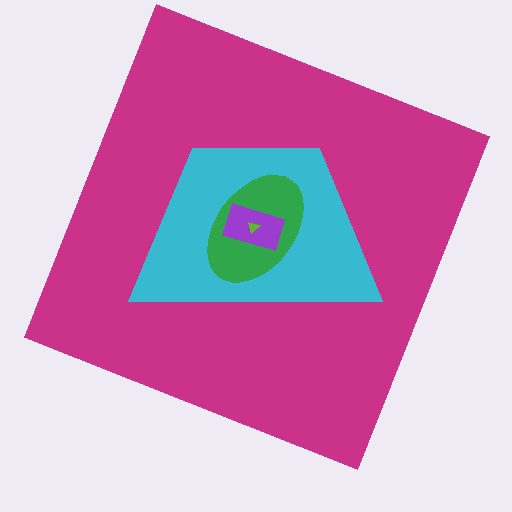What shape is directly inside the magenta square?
The cyan trapezoid.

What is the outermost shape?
The magenta square.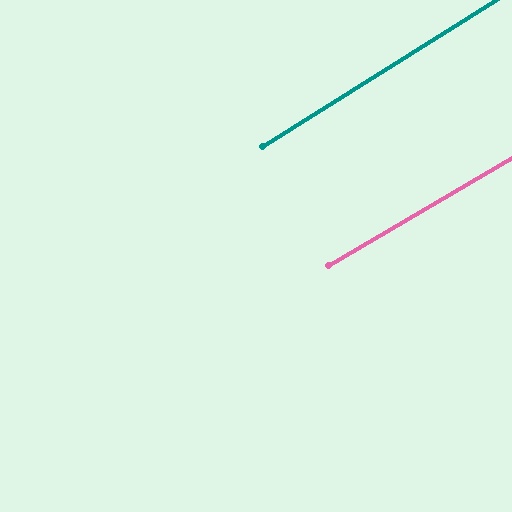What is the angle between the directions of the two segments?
Approximately 2 degrees.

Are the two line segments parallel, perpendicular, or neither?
Parallel — their directions differ by only 1.7°.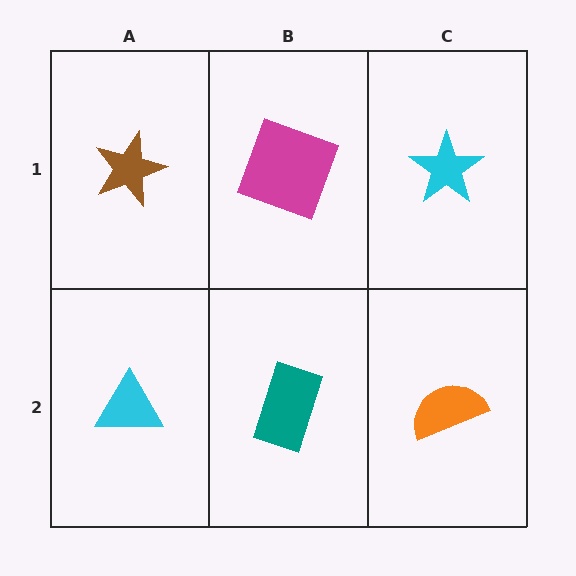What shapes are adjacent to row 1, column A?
A cyan triangle (row 2, column A), a magenta square (row 1, column B).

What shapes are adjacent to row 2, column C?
A cyan star (row 1, column C), a teal rectangle (row 2, column B).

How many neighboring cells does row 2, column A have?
2.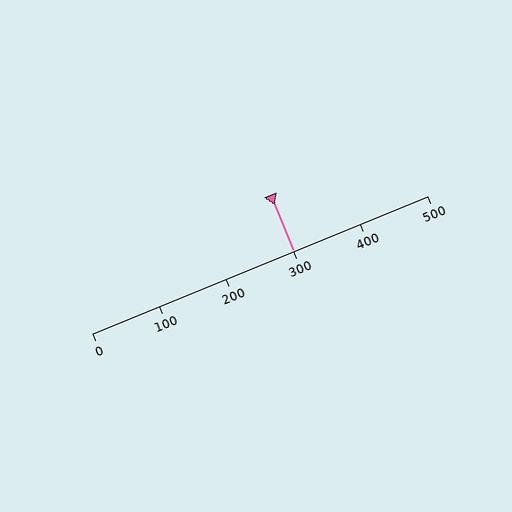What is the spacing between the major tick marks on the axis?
The major ticks are spaced 100 apart.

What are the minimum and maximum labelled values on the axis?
The axis runs from 0 to 500.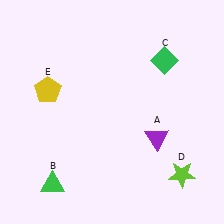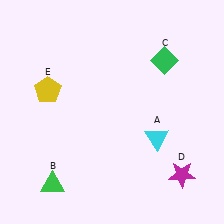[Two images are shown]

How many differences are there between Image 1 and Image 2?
There are 2 differences between the two images.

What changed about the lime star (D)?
In Image 1, D is lime. In Image 2, it changed to magenta.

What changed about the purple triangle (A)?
In Image 1, A is purple. In Image 2, it changed to cyan.